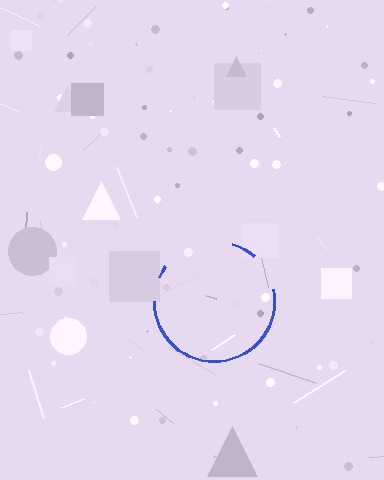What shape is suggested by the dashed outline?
The dashed outline suggests a circle.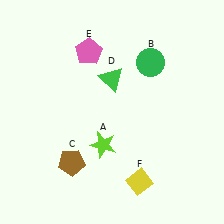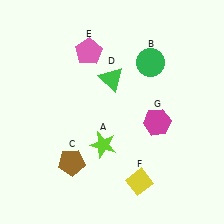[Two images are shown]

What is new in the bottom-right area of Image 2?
A magenta hexagon (G) was added in the bottom-right area of Image 2.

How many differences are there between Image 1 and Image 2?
There is 1 difference between the two images.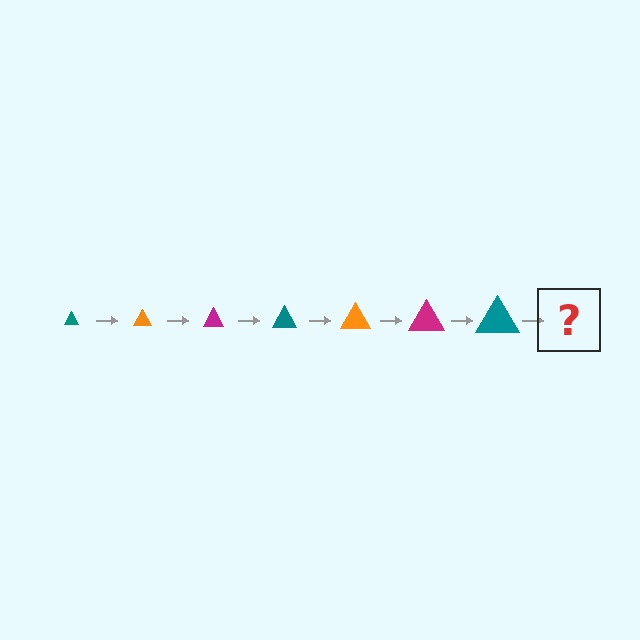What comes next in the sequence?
The next element should be an orange triangle, larger than the previous one.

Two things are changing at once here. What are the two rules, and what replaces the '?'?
The two rules are that the triangle grows larger each step and the color cycles through teal, orange, and magenta. The '?' should be an orange triangle, larger than the previous one.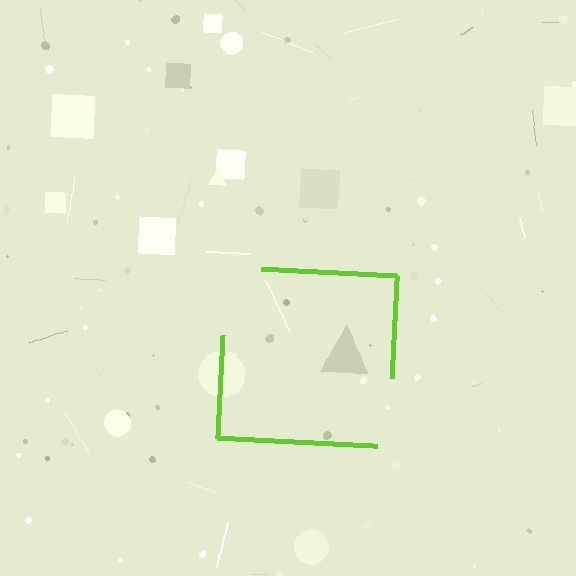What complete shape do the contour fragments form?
The contour fragments form a square.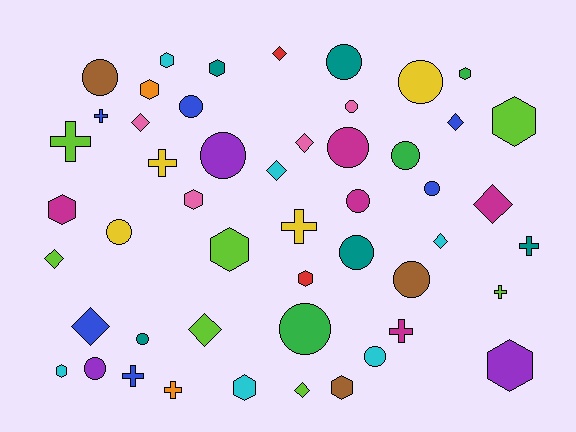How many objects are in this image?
There are 50 objects.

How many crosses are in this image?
There are 9 crosses.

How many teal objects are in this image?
There are 5 teal objects.